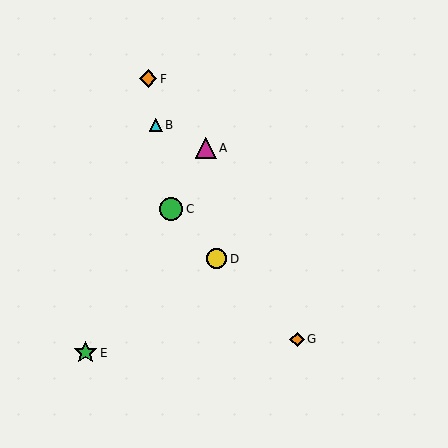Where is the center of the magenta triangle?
The center of the magenta triangle is at (206, 148).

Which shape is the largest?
The green circle (labeled C) is the largest.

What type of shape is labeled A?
Shape A is a magenta triangle.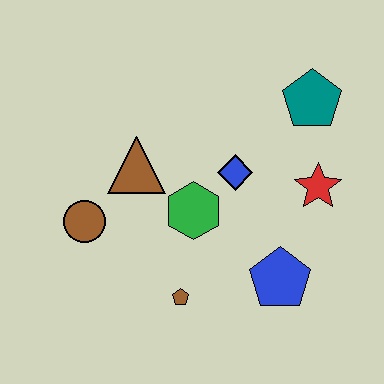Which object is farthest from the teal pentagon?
The brown circle is farthest from the teal pentagon.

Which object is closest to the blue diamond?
The green hexagon is closest to the blue diamond.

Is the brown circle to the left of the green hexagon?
Yes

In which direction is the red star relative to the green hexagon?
The red star is to the right of the green hexagon.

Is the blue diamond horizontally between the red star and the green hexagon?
Yes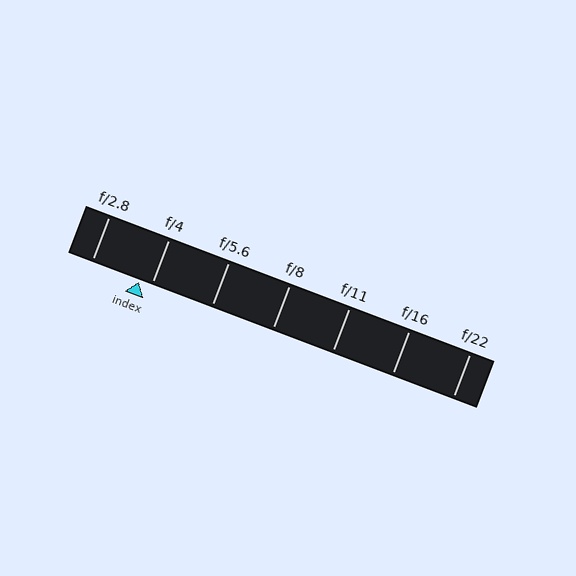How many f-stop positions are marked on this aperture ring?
There are 7 f-stop positions marked.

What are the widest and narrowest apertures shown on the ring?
The widest aperture shown is f/2.8 and the narrowest is f/22.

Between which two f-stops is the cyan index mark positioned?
The index mark is between f/2.8 and f/4.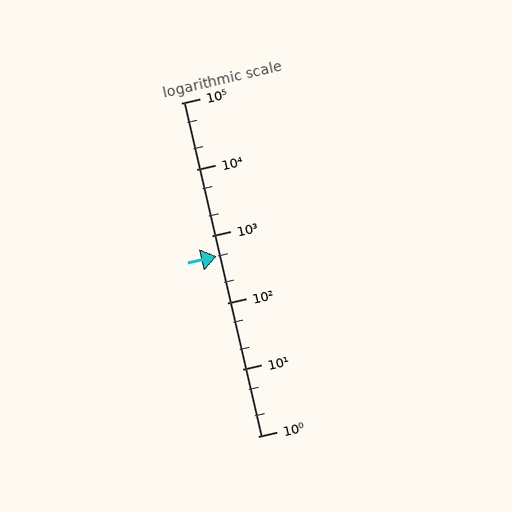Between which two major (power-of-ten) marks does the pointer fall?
The pointer is between 100 and 1000.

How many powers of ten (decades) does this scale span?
The scale spans 5 decades, from 1 to 100000.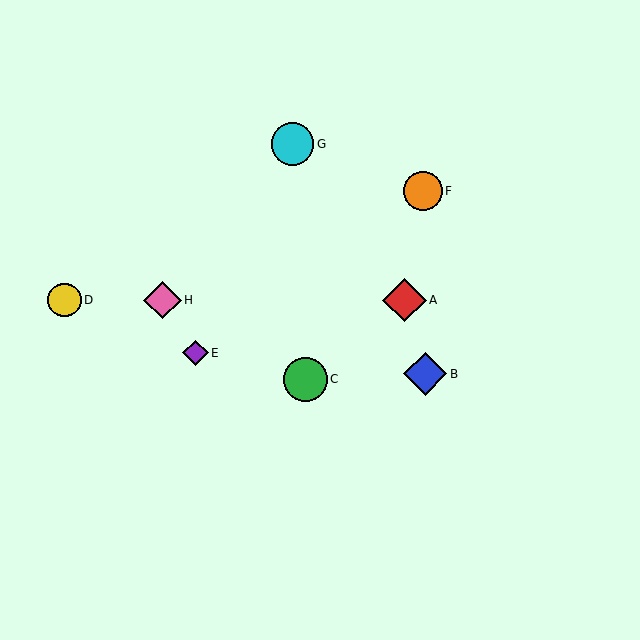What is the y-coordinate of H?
Object H is at y≈300.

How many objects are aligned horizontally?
3 objects (A, D, H) are aligned horizontally.